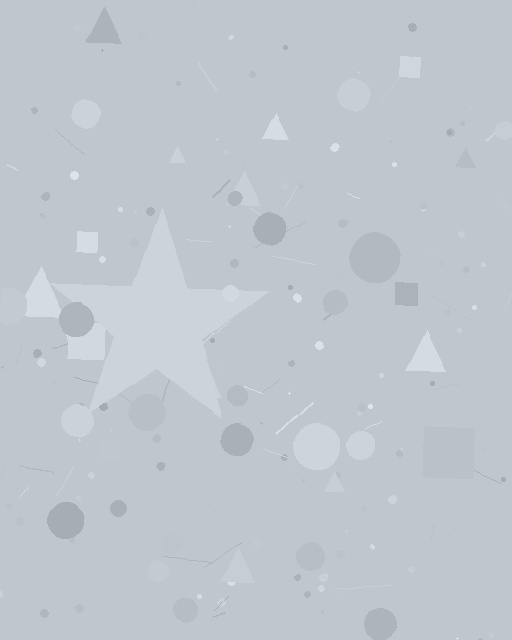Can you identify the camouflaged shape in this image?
The camouflaged shape is a star.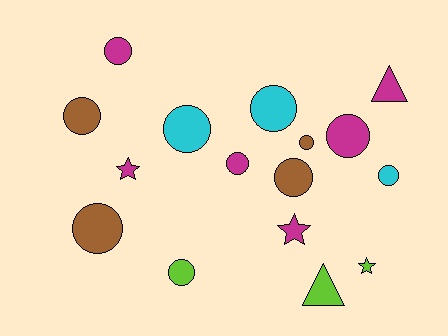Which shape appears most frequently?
Circle, with 11 objects.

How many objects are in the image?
There are 16 objects.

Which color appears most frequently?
Magenta, with 6 objects.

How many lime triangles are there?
There is 1 lime triangle.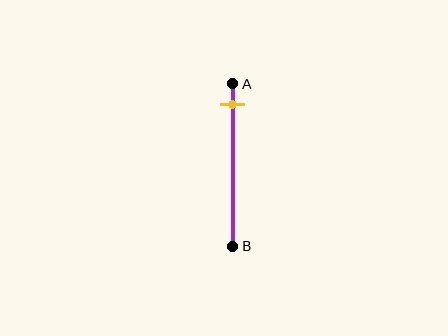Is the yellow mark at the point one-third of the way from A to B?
No, the mark is at about 15% from A, not at the 33% one-third point.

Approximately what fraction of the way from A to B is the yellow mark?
The yellow mark is approximately 15% of the way from A to B.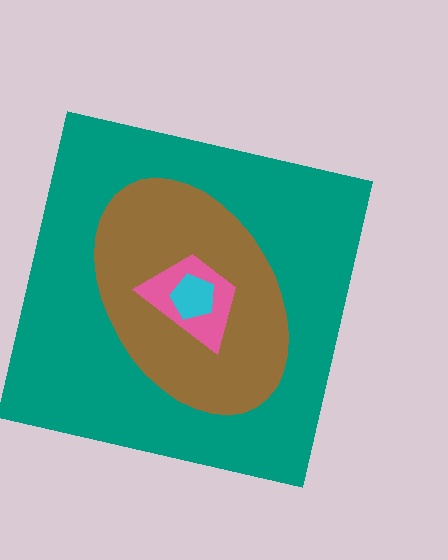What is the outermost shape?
The teal square.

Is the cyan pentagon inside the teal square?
Yes.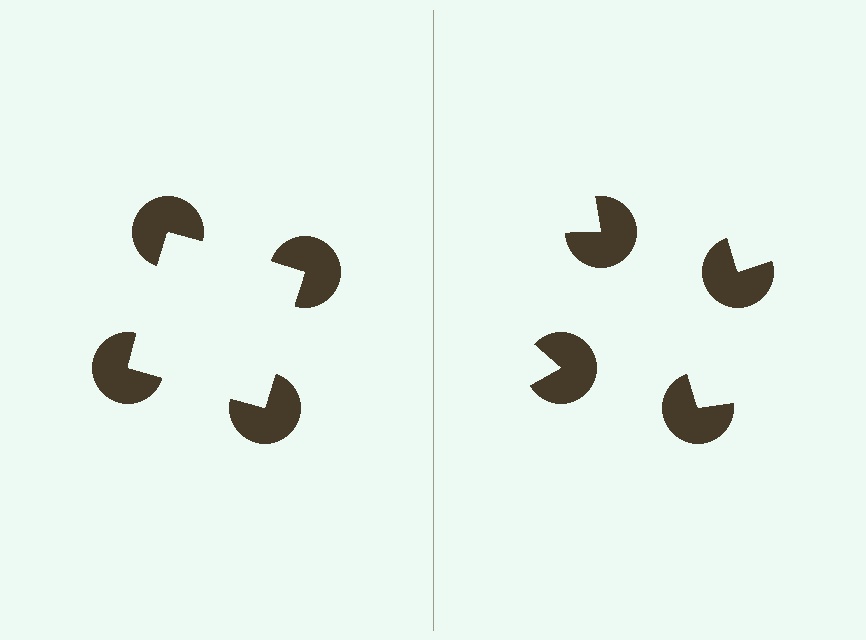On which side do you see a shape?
An illusory square appears on the left side. On the right side the wedge cuts are rotated, so no coherent shape forms.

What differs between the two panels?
The pac-man discs are positioned identically on both sides; only the wedge orientations differ. On the left they align to a square; on the right they are misaligned.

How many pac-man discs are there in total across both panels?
8 — 4 on each side.